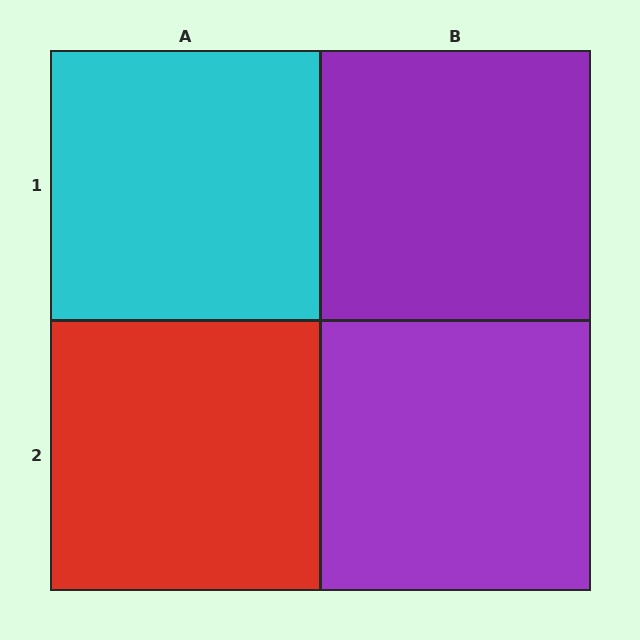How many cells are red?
1 cell is red.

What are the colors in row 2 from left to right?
Red, purple.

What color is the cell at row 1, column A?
Cyan.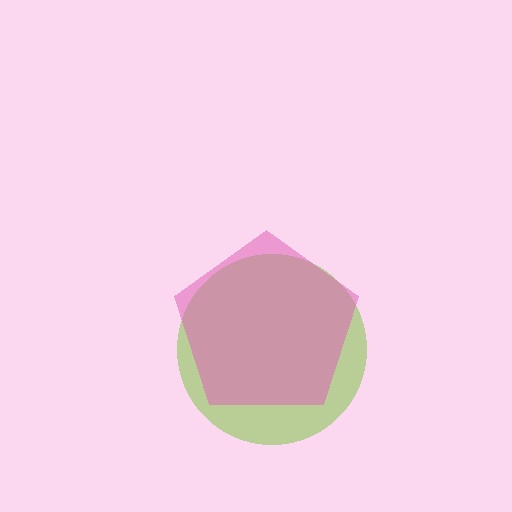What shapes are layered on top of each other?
The layered shapes are: a lime circle, a pink pentagon.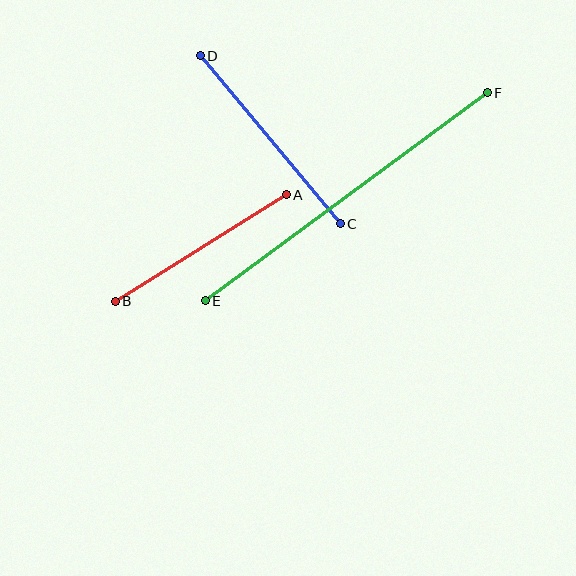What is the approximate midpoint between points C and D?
The midpoint is at approximately (270, 140) pixels.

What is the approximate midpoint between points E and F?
The midpoint is at approximately (346, 197) pixels.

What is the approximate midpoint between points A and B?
The midpoint is at approximately (201, 248) pixels.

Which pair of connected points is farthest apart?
Points E and F are farthest apart.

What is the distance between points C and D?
The distance is approximately 219 pixels.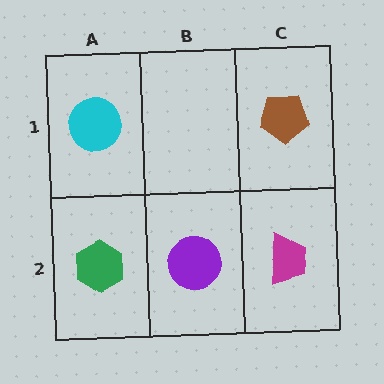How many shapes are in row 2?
3 shapes.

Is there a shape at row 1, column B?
No, that cell is empty.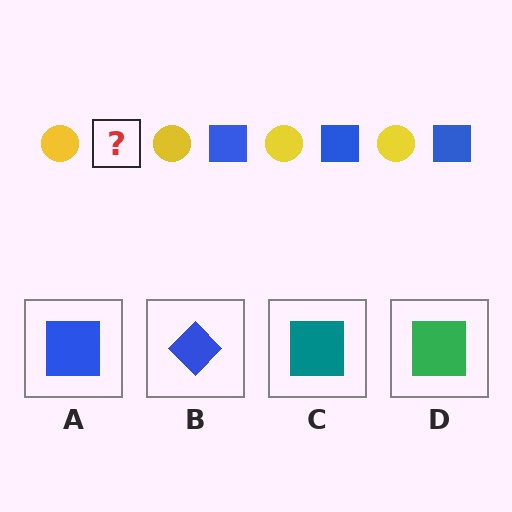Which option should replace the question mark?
Option A.